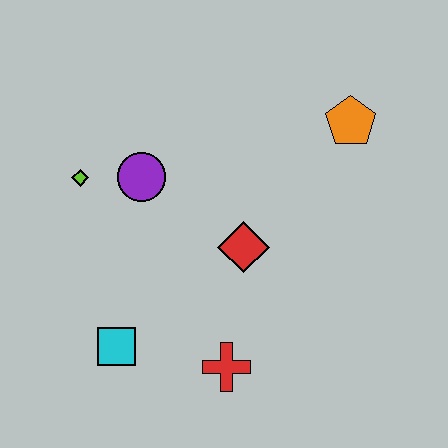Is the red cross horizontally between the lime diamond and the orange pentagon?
Yes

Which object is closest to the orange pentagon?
The red diamond is closest to the orange pentagon.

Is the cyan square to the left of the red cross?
Yes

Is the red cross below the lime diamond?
Yes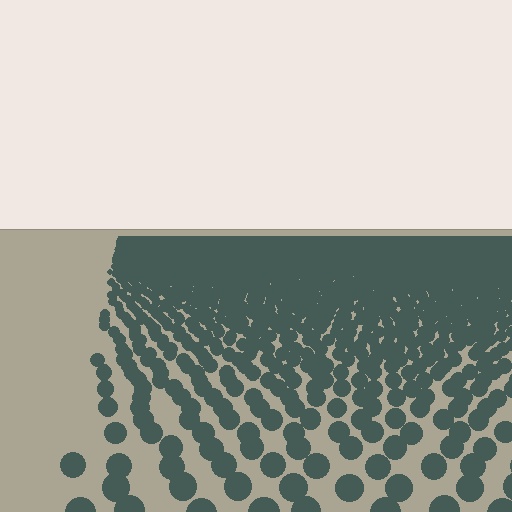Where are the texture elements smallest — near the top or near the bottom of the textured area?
Near the top.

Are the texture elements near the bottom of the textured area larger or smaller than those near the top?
Larger. Near the bottom, elements are closer to the viewer and appear at a bigger on-screen size.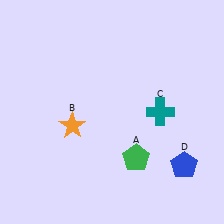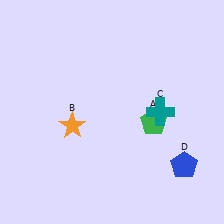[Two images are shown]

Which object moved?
The green pentagon (A) moved up.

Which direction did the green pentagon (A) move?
The green pentagon (A) moved up.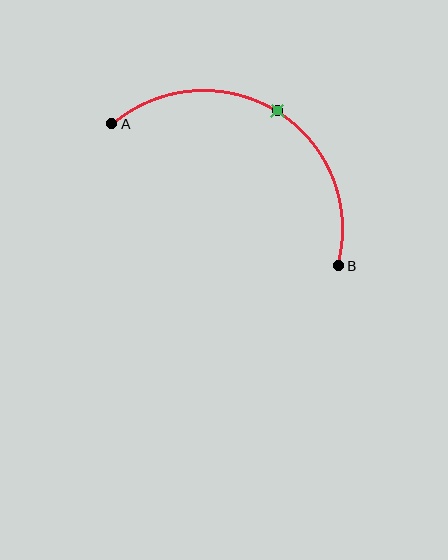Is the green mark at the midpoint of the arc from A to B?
Yes. The green mark lies on the arc at equal arc-length from both A and B — it is the arc midpoint.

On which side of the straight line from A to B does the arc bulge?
The arc bulges above the straight line connecting A and B.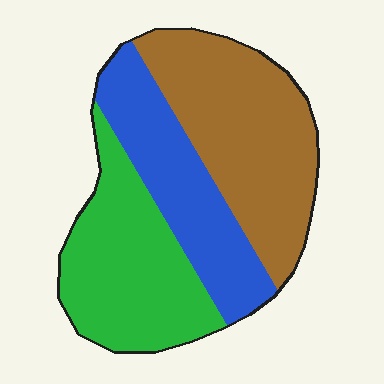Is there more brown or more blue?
Brown.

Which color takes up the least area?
Blue, at roughly 25%.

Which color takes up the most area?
Brown, at roughly 40%.